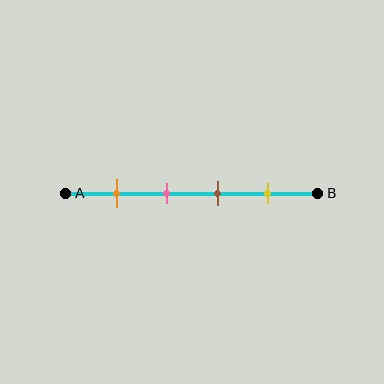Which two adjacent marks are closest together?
The pink and brown marks are the closest adjacent pair.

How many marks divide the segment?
There are 4 marks dividing the segment.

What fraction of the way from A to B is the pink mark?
The pink mark is approximately 40% (0.4) of the way from A to B.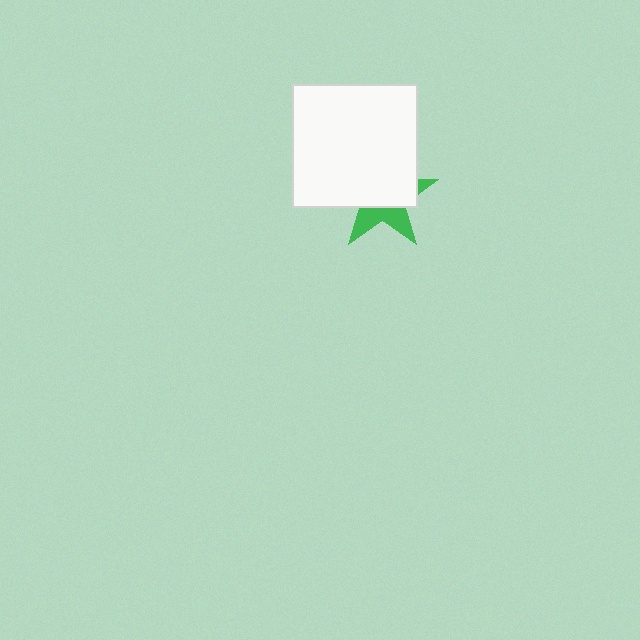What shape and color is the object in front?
The object in front is a white rectangle.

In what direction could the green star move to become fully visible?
The green star could move down. That would shift it out from behind the white rectangle entirely.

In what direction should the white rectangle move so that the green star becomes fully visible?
The white rectangle should move up. That is the shortest direction to clear the overlap and leave the green star fully visible.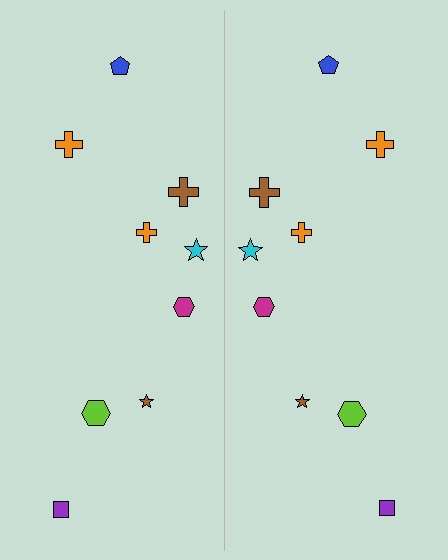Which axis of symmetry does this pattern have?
The pattern has a vertical axis of symmetry running through the center of the image.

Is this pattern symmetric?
Yes, this pattern has bilateral (reflection) symmetry.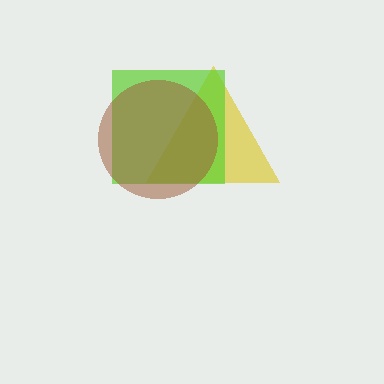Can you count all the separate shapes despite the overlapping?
Yes, there are 3 separate shapes.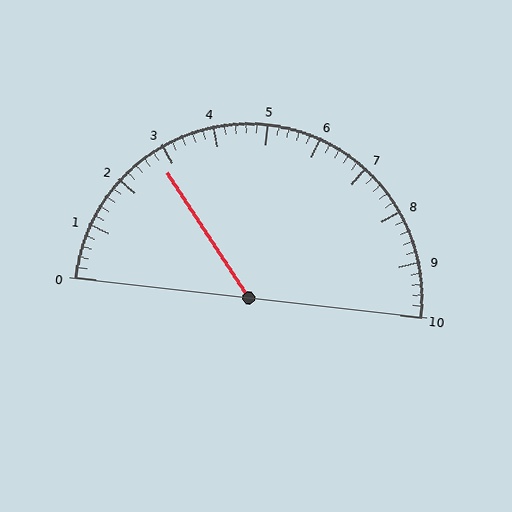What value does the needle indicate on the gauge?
The needle indicates approximately 2.8.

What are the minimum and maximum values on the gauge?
The gauge ranges from 0 to 10.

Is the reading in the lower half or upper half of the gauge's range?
The reading is in the lower half of the range (0 to 10).